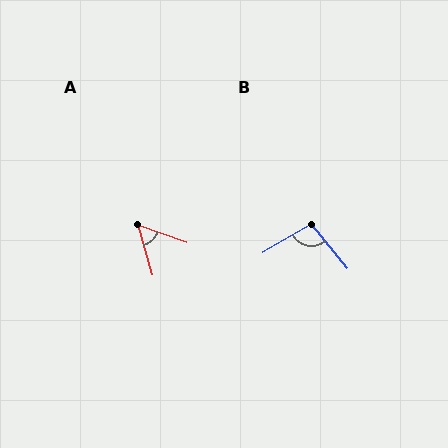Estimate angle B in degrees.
Approximately 99 degrees.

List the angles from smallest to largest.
A (54°), B (99°).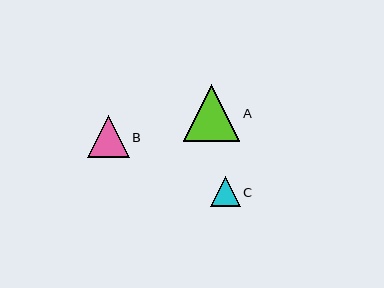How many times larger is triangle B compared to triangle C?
Triangle B is approximately 1.4 times the size of triangle C.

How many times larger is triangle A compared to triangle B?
Triangle A is approximately 1.4 times the size of triangle B.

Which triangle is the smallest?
Triangle C is the smallest with a size of approximately 30 pixels.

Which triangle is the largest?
Triangle A is the largest with a size of approximately 56 pixels.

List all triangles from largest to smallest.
From largest to smallest: A, B, C.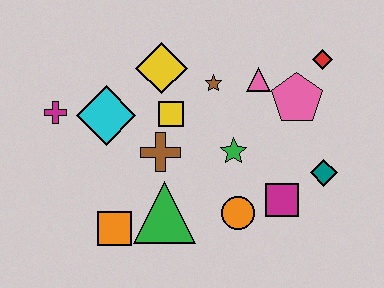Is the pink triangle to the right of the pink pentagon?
No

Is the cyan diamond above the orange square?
Yes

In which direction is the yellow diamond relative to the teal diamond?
The yellow diamond is to the left of the teal diamond.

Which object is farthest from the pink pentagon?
The magenta cross is farthest from the pink pentagon.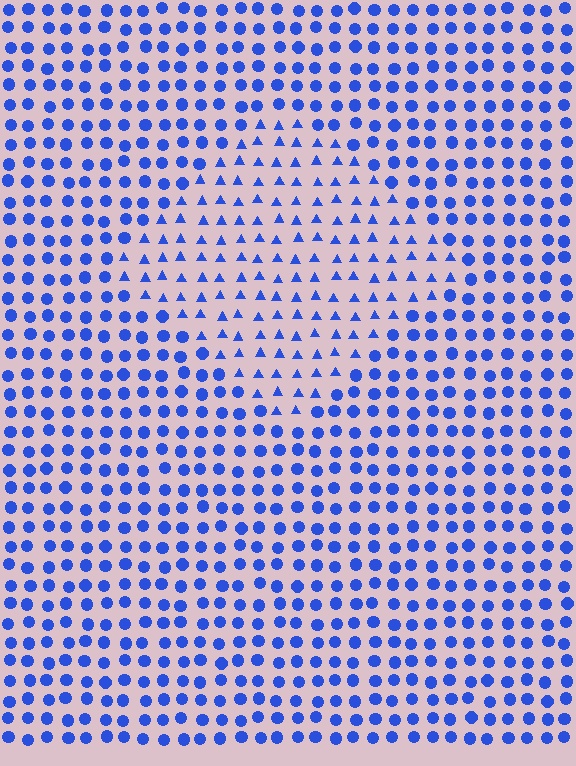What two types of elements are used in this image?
The image uses triangles inside the diamond region and circles outside it.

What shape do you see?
I see a diamond.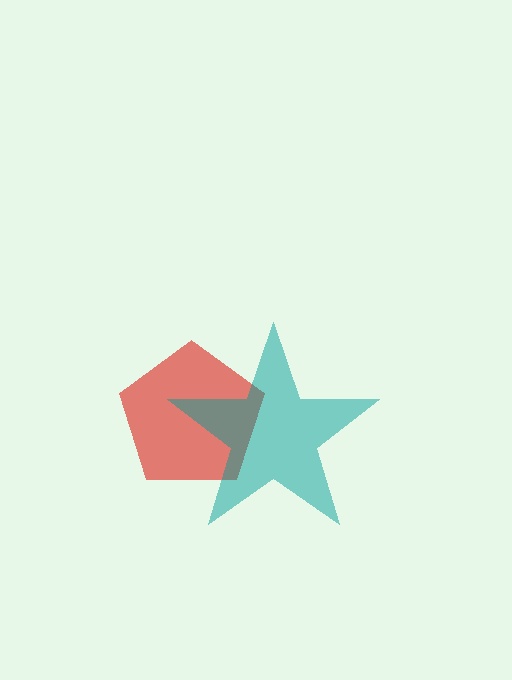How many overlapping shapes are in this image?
There are 2 overlapping shapes in the image.